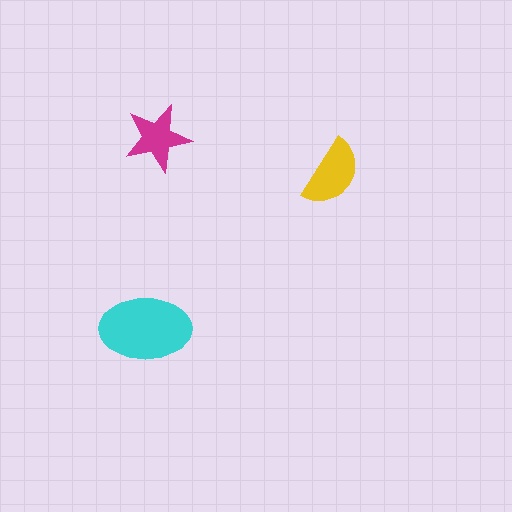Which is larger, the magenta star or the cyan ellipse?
The cyan ellipse.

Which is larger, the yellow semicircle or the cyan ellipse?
The cyan ellipse.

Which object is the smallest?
The magenta star.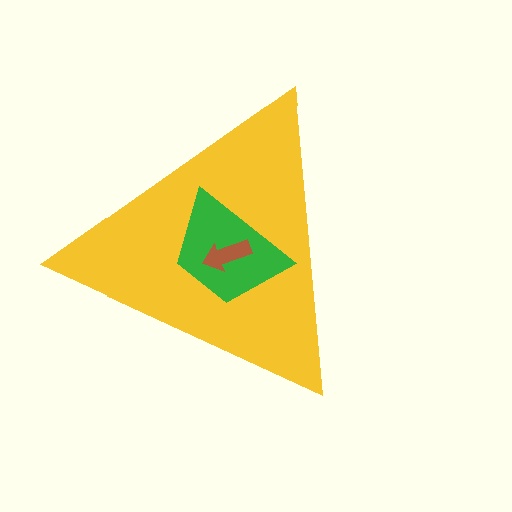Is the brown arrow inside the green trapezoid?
Yes.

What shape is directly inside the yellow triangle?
The green trapezoid.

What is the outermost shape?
The yellow triangle.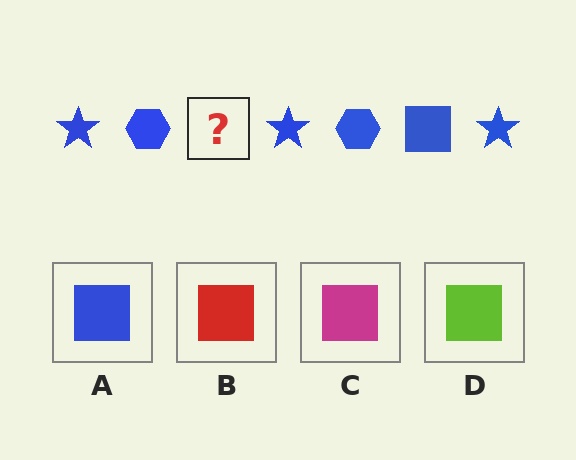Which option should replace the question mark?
Option A.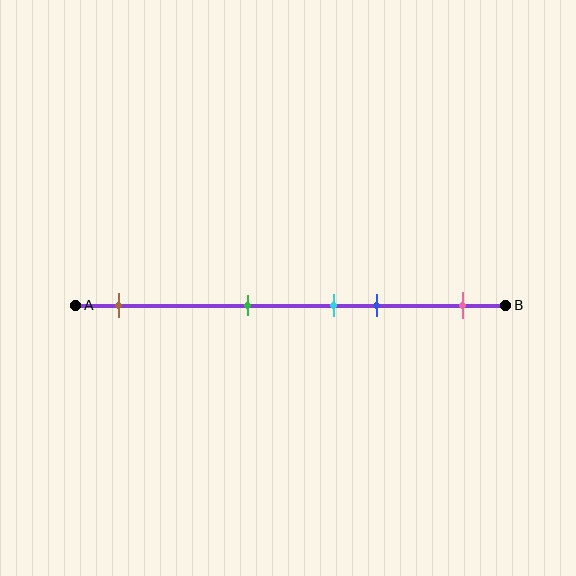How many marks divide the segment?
There are 5 marks dividing the segment.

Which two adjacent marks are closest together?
The cyan and blue marks are the closest adjacent pair.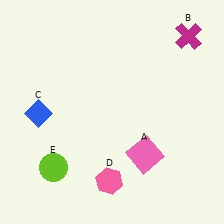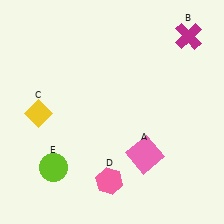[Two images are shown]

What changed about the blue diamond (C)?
In Image 1, C is blue. In Image 2, it changed to yellow.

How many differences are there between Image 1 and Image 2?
There is 1 difference between the two images.